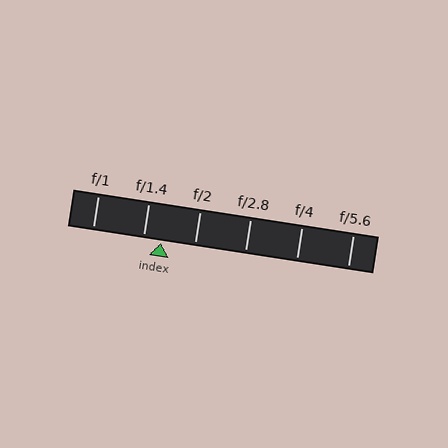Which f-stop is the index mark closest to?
The index mark is closest to f/1.4.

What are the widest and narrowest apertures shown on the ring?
The widest aperture shown is f/1 and the narrowest is f/5.6.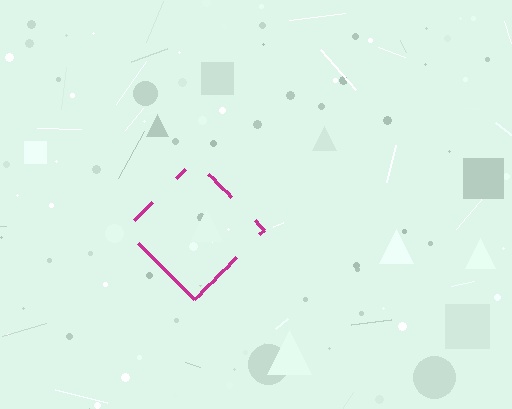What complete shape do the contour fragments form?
The contour fragments form a diamond.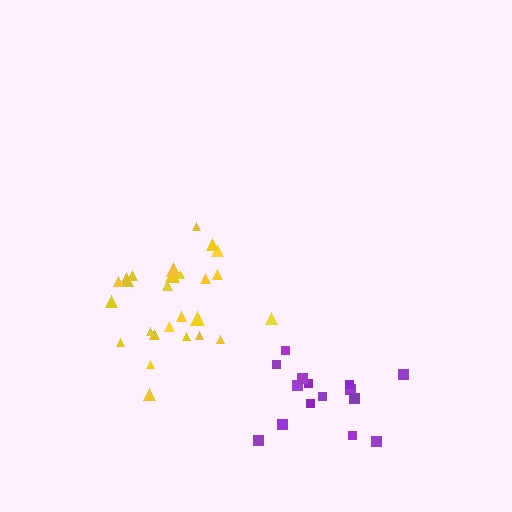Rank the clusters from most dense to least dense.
purple, yellow.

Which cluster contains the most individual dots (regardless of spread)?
Yellow (25).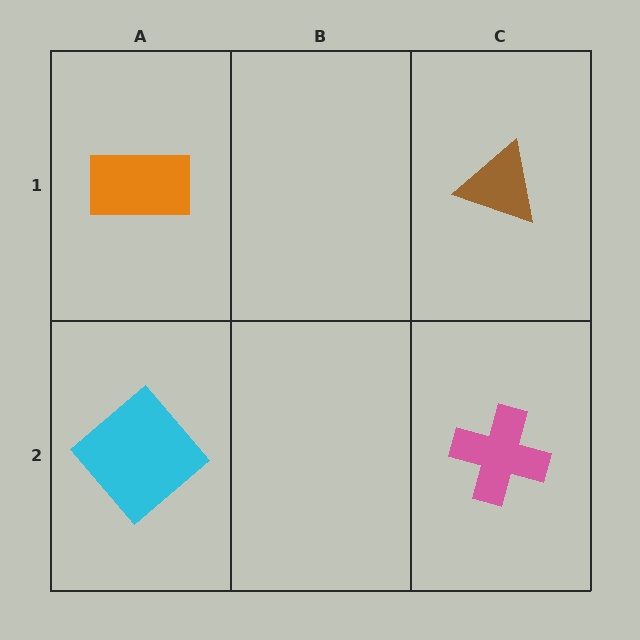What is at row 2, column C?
A pink cross.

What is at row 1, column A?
An orange rectangle.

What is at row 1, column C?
A brown triangle.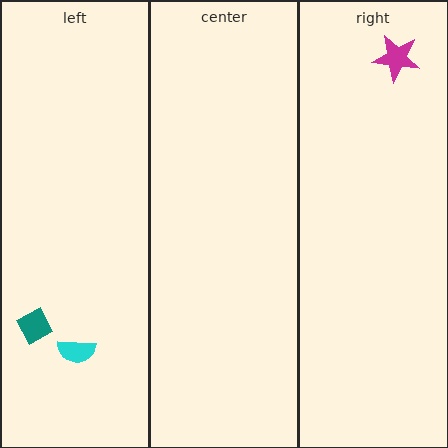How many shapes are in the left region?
2.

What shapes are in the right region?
The magenta star.